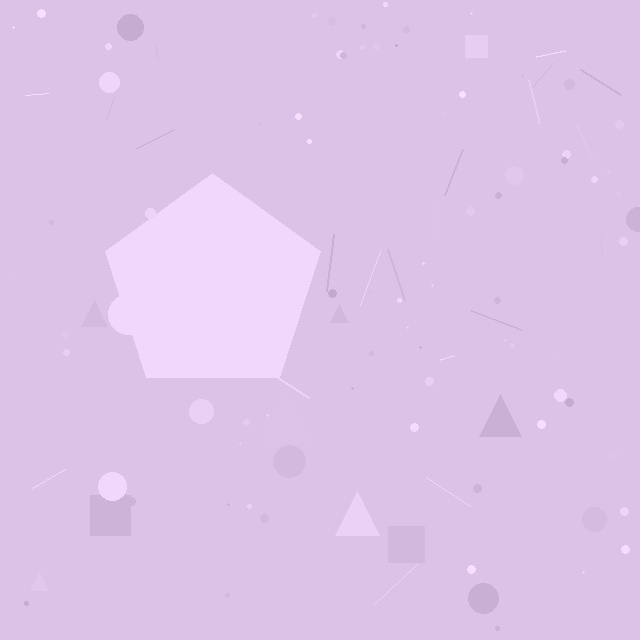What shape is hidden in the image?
A pentagon is hidden in the image.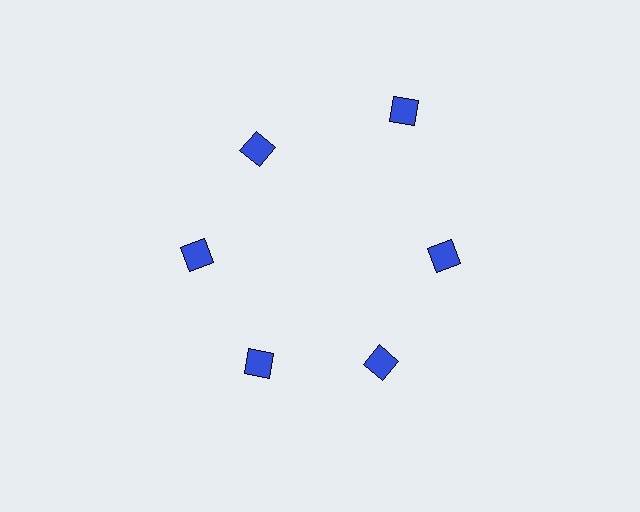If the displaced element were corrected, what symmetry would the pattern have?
It would have 6-fold rotational symmetry — the pattern would map onto itself every 60 degrees.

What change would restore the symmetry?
The symmetry would be restored by moving it inward, back onto the ring so that all 6 diamonds sit at equal angles and equal distance from the center.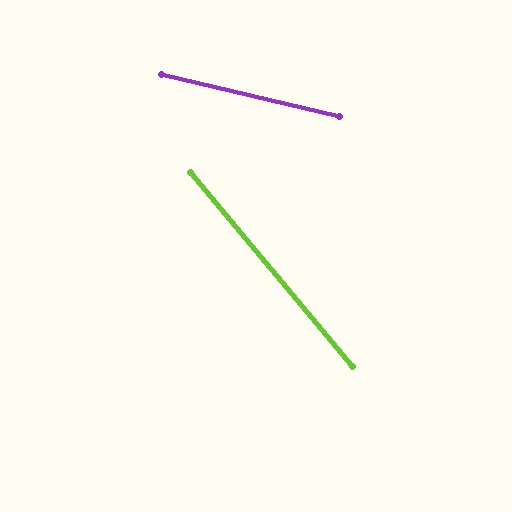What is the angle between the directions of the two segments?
Approximately 37 degrees.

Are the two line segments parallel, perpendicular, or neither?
Neither parallel nor perpendicular — they differ by about 37°.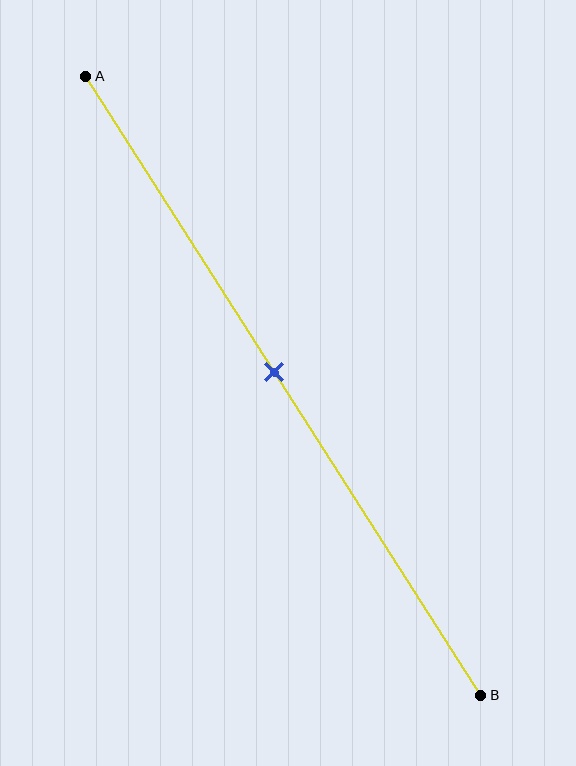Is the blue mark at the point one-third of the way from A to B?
No, the mark is at about 50% from A, not at the 33% one-third point.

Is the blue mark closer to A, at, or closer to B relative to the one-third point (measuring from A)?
The blue mark is closer to point B than the one-third point of segment AB.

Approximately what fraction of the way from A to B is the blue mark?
The blue mark is approximately 50% of the way from A to B.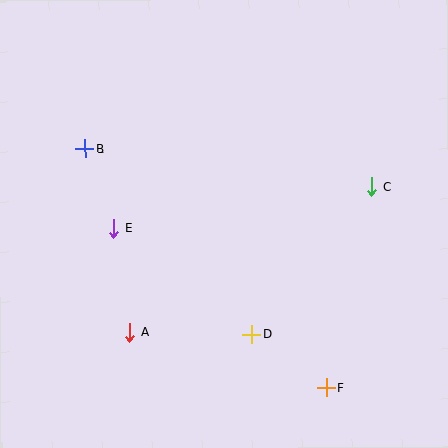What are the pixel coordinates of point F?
Point F is at (326, 388).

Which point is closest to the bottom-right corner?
Point F is closest to the bottom-right corner.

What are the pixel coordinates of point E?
Point E is at (114, 228).